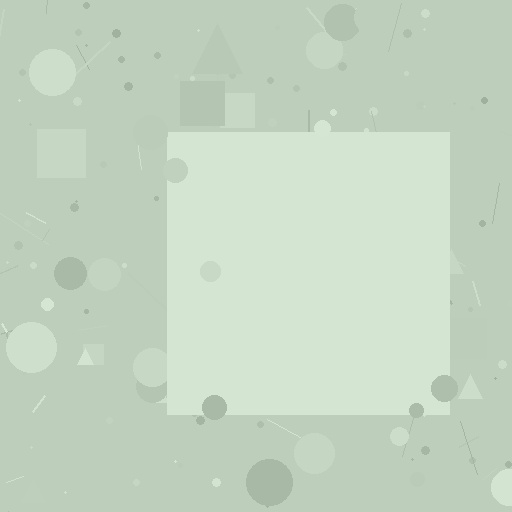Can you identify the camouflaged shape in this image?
The camouflaged shape is a square.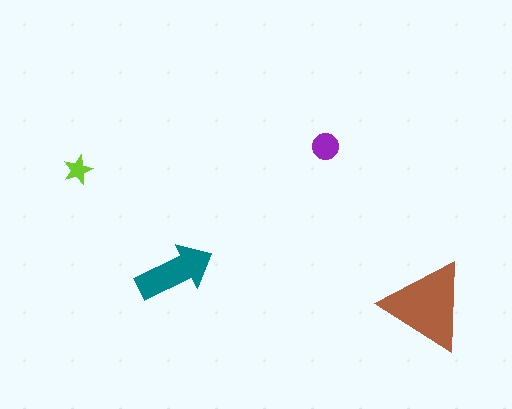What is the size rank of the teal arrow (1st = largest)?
2nd.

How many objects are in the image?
There are 4 objects in the image.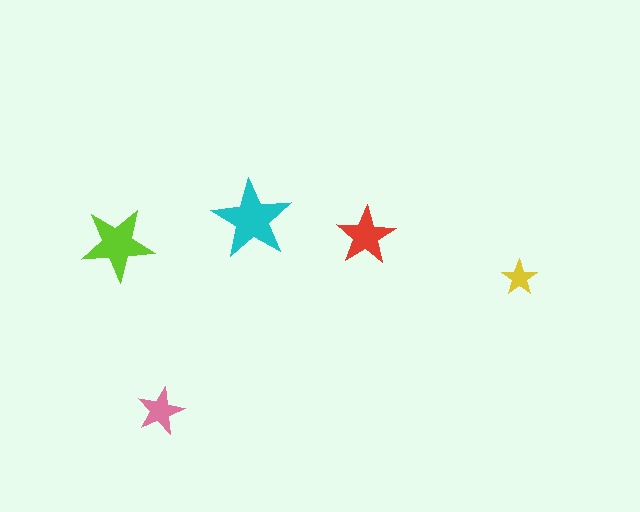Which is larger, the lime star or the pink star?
The lime one.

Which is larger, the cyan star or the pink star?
The cyan one.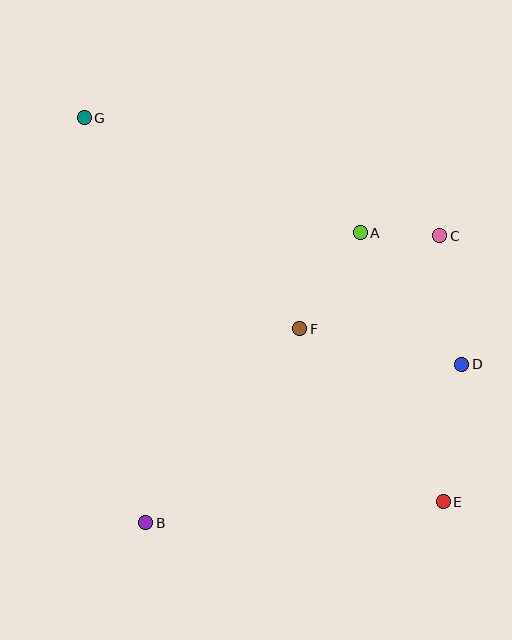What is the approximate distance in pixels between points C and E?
The distance between C and E is approximately 266 pixels.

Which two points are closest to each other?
Points A and C are closest to each other.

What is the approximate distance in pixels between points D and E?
The distance between D and E is approximately 139 pixels.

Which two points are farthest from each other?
Points E and G are farthest from each other.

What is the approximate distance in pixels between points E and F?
The distance between E and F is approximately 224 pixels.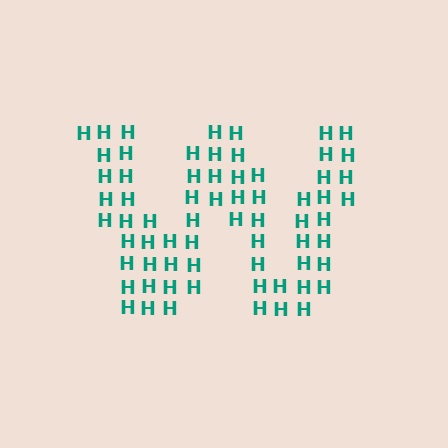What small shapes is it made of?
It is made of small letter H's.